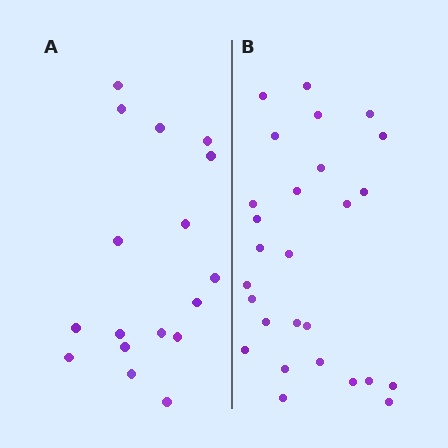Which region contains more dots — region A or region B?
Region B (the right region) has more dots.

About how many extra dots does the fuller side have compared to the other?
Region B has roughly 10 or so more dots than region A.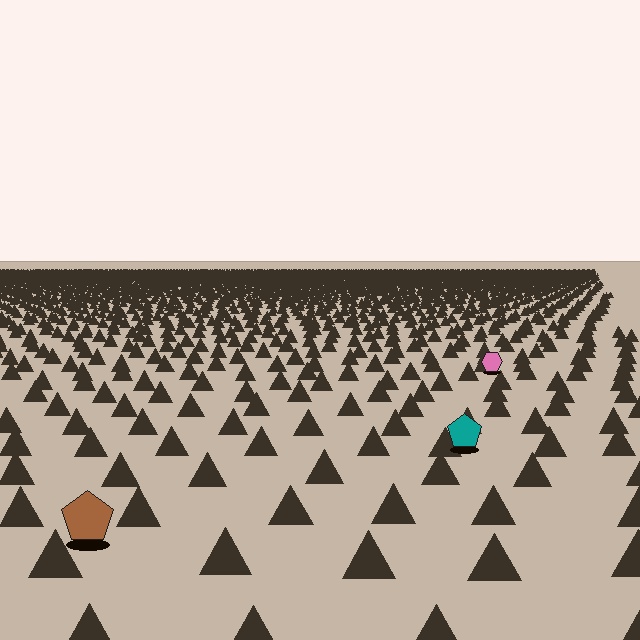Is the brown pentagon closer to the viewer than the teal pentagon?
Yes. The brown pentagon is closer — you can tell from the texture gradient: the ground texture is coarser near it.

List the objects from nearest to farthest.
From nearest to farthest: the brown pentagon, the teal pentagon, the pink hexagon.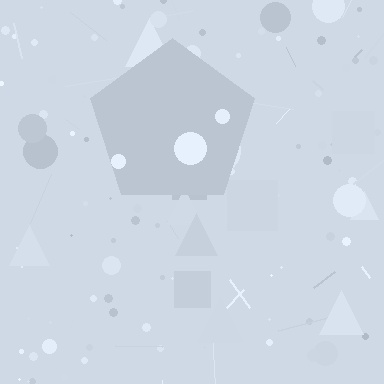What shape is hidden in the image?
A pentagon is hidden in the image.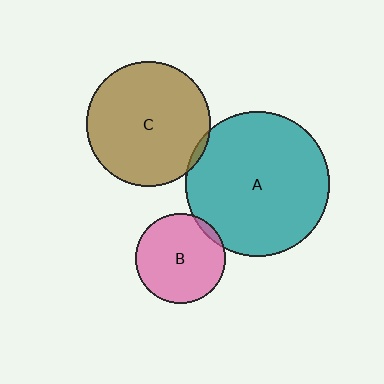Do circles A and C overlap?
Yes.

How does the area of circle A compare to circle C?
Approximately 1.3 times.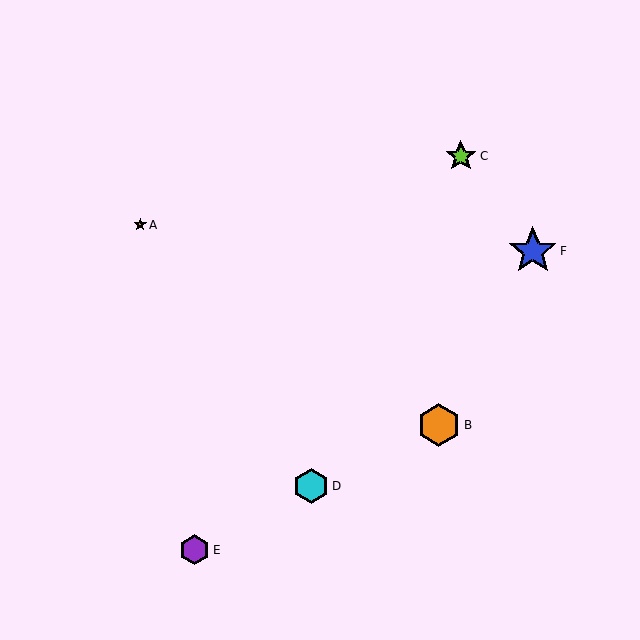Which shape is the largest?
The blue star (labeled F) is the largest.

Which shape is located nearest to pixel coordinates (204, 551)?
The purple hexagon (labeled E) at (195, 550) is nearest to that location.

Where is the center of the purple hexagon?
The center of the purple hexagon is at (195, 550).